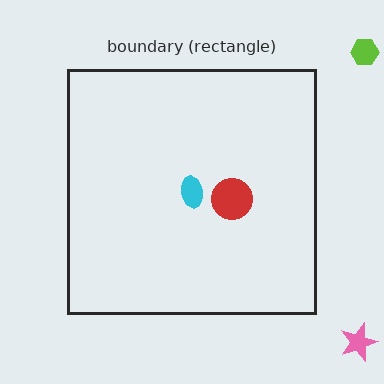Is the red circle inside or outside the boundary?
Inside.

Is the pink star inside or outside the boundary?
Outside.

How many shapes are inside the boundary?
2 inside, 2 outside.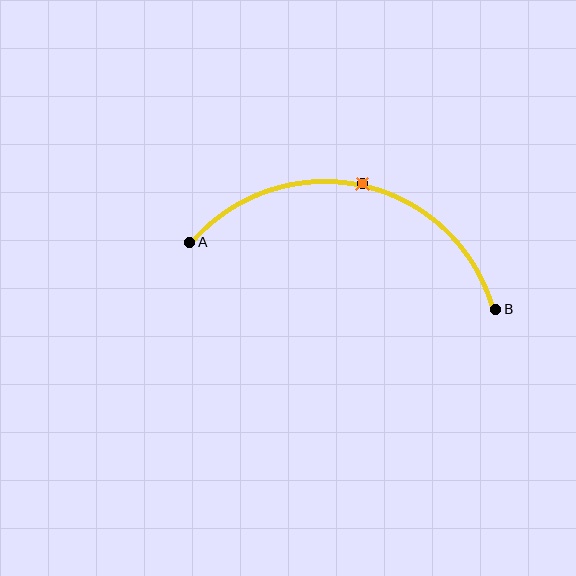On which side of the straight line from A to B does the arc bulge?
The arc bulges above the straight line connecting A and B.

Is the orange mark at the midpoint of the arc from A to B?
Yes. The orange mark lies on the arc at equal arc-length from both A and B — it is the arc midpoint.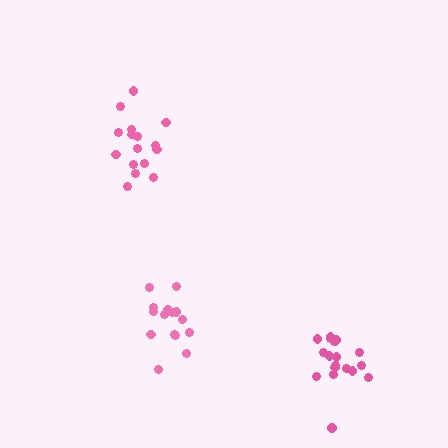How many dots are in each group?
Group 1: 17 dots, Group 2: 15 dots, Group 3: 19 dots (51 total).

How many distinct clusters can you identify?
There are 3 distinct clusters.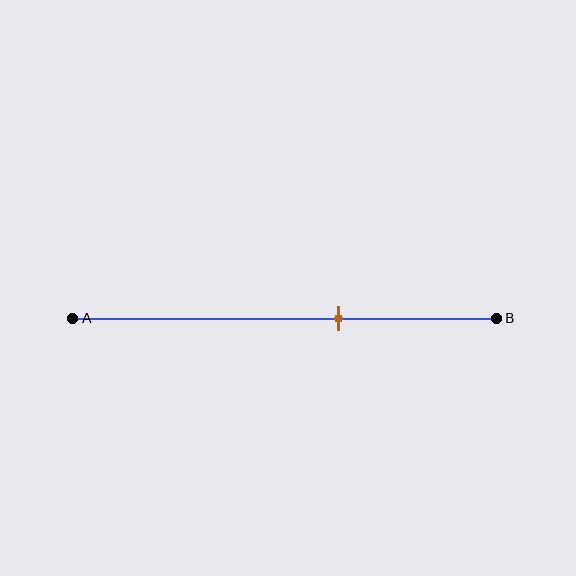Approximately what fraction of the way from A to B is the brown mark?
The brown mark is approximately 65% of the way from A to B.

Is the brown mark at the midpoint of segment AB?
No, the mark is at about 65% from A, not at the 50% midpoint.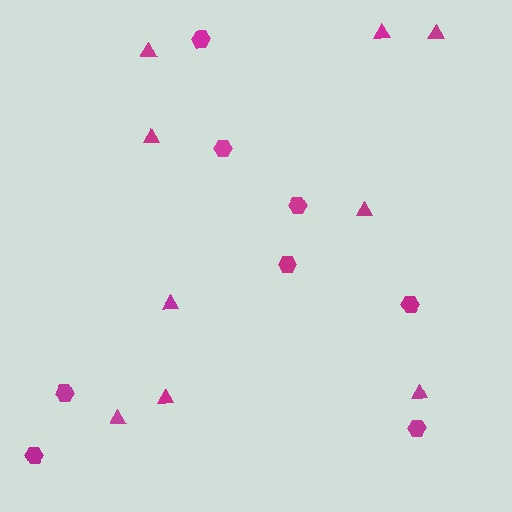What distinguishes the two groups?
There are 2 groups: one group of triangles (9) and one group of hexagons (8).